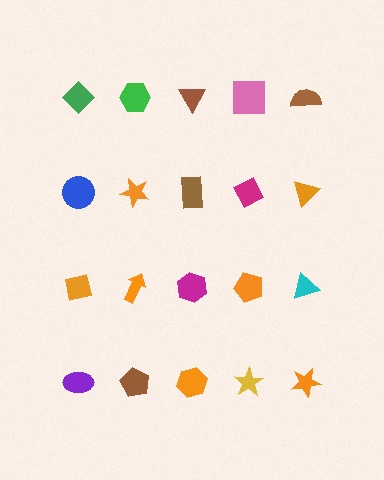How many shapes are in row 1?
5 shapes.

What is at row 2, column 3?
A brown rectangle.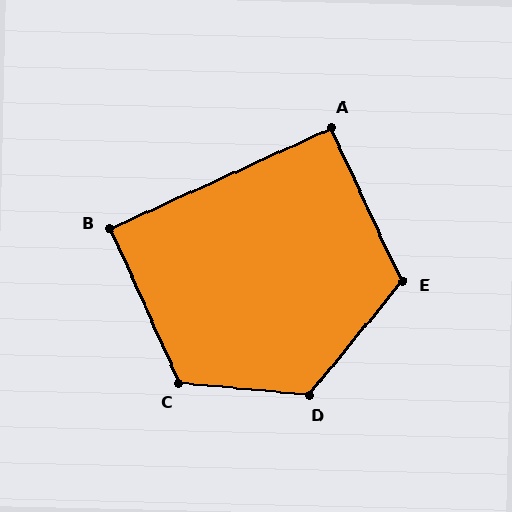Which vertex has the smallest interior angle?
A, at approximately 90 degrees.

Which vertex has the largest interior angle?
D, at approximately 124 degrees.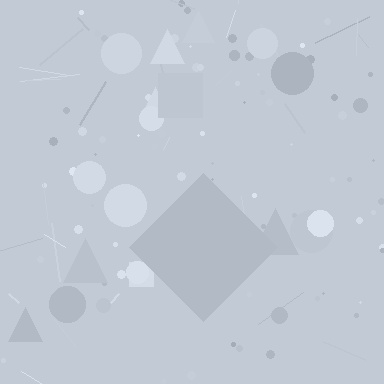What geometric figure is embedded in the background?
A diamond is embedded in the background.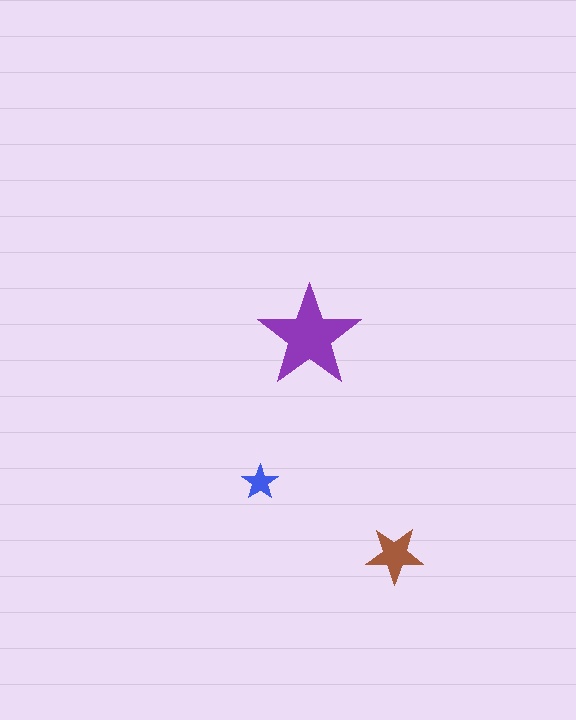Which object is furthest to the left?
The blue star is leftmost.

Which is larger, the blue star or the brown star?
The brown one.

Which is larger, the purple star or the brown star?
The purple one.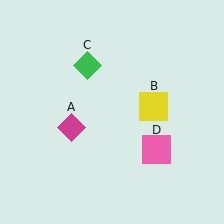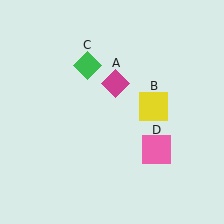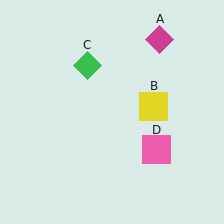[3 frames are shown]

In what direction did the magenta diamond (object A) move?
The magenta diamond (object A) moved up and to the right.